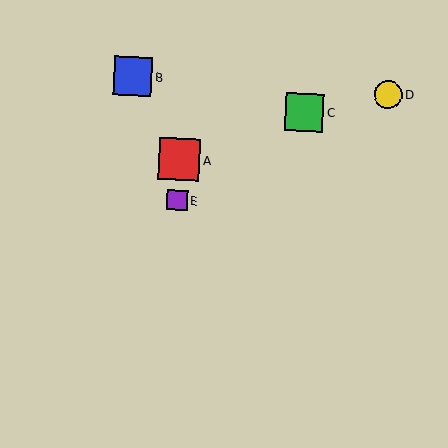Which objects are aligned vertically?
Objects A, E are aligned vertically.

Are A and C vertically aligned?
No, A is at x≈179 and C is at x≈305.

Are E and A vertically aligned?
Yes, both are at x≈177.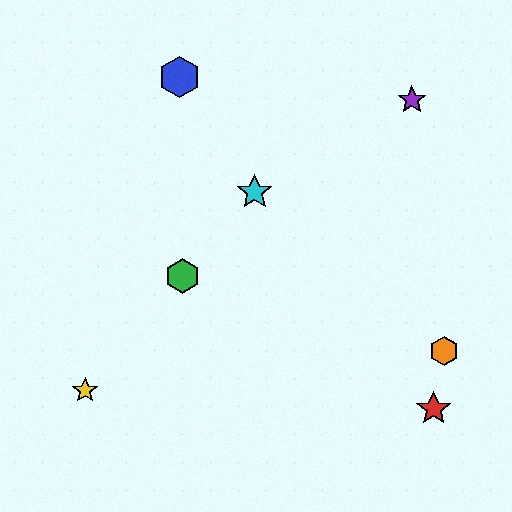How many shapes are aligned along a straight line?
3 shapes (the green hexagon, the yellow star, the cyan star) are aligned along a straight line.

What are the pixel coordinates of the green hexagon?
The green hexagon is at (183, 276).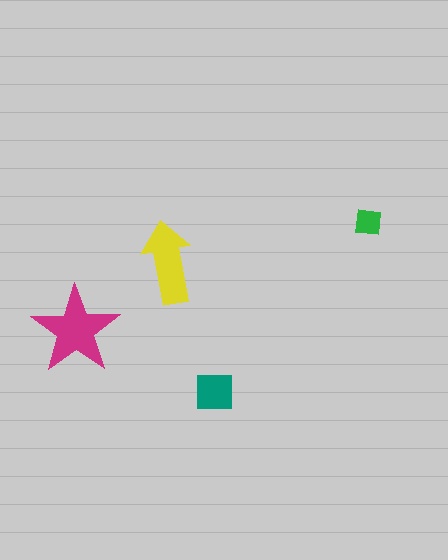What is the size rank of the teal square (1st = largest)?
3rd.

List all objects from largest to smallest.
The magenta star, the yellow arrow, the teal square, the green square.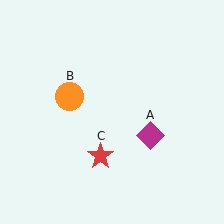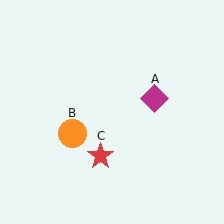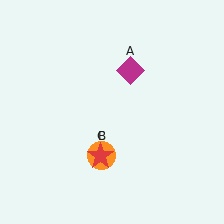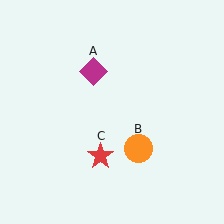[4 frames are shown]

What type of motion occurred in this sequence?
The magenta diamond (object A), orange circle (object B) rotated counterclockwise around the center of the scene.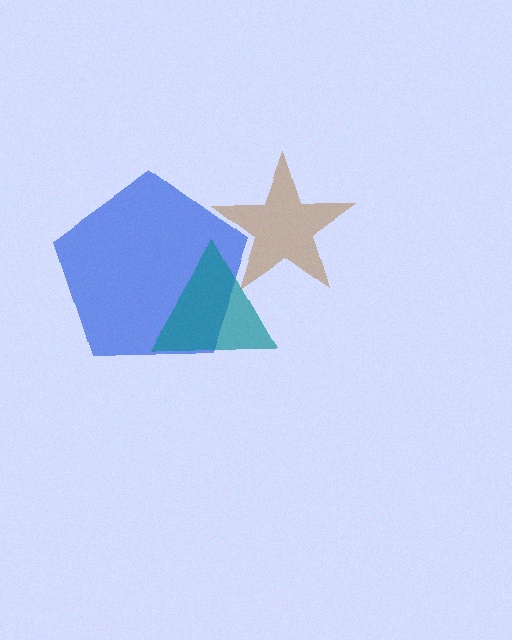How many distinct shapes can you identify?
There are 3 distinct shapes: a blue pentagon, a teal triangle, a brown star.